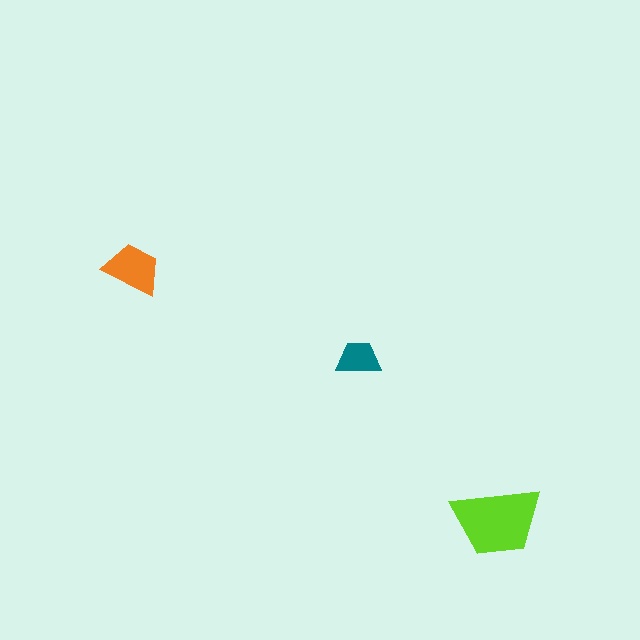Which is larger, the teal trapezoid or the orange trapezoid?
The orange one.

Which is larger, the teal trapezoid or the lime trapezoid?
The lime one.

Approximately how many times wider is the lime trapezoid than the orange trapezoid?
About 1.5 times wider.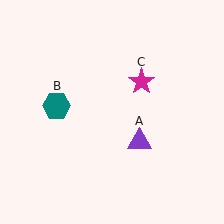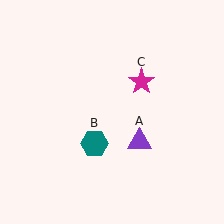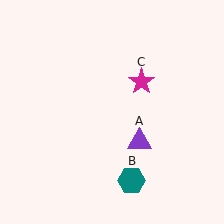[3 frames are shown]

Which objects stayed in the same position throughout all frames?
Purple triangle (object A) and magenta star (object C) remained stationary.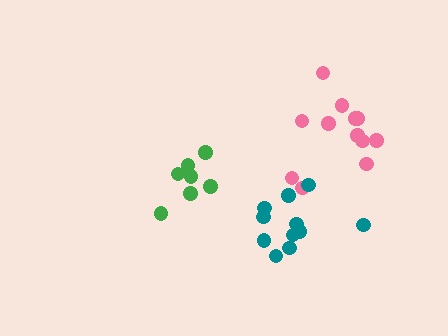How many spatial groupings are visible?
There are 3 spatial groupings.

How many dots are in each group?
Group 1: 7 dots, Group 2: 12 dots, Group 3: 11 dots (30 total).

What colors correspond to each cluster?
The clusters are colored: green, pink, teal.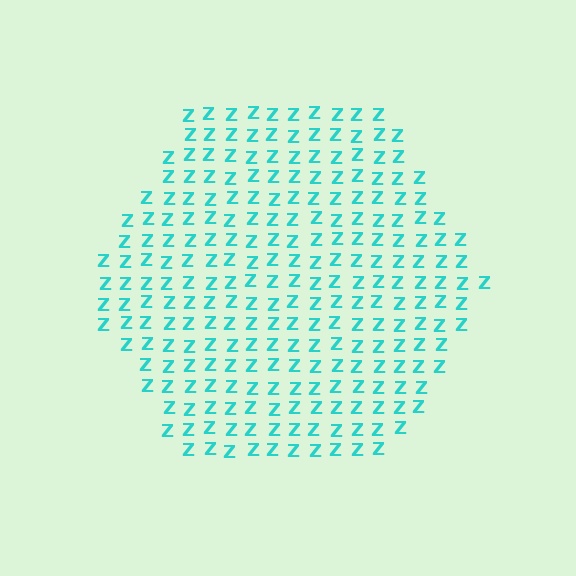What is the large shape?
The large shape is a hexagon.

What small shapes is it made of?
It is made of small letter Z's.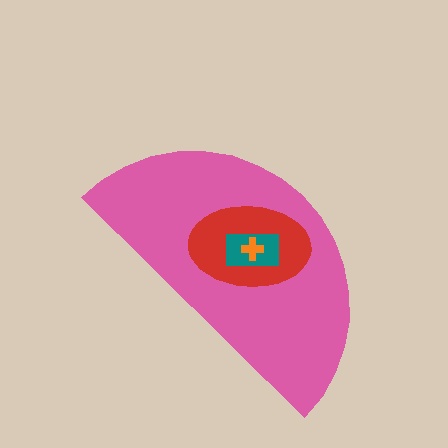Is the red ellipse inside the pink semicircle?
Yes.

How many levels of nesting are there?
4.